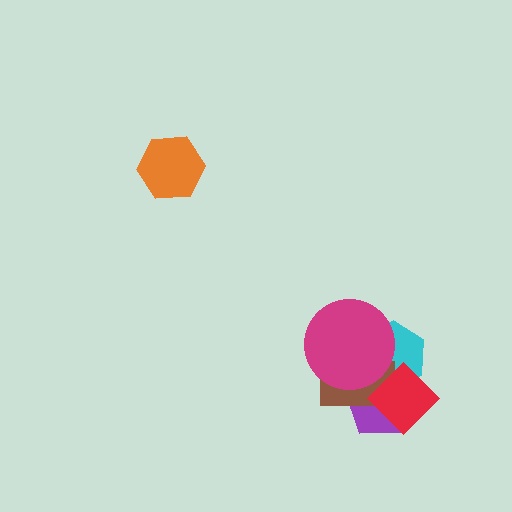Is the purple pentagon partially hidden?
Yes, it is partially covered by another shape.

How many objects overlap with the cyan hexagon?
4 objects overlap with the cyan hexagon.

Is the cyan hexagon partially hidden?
Yes, it is partially covered by another shape.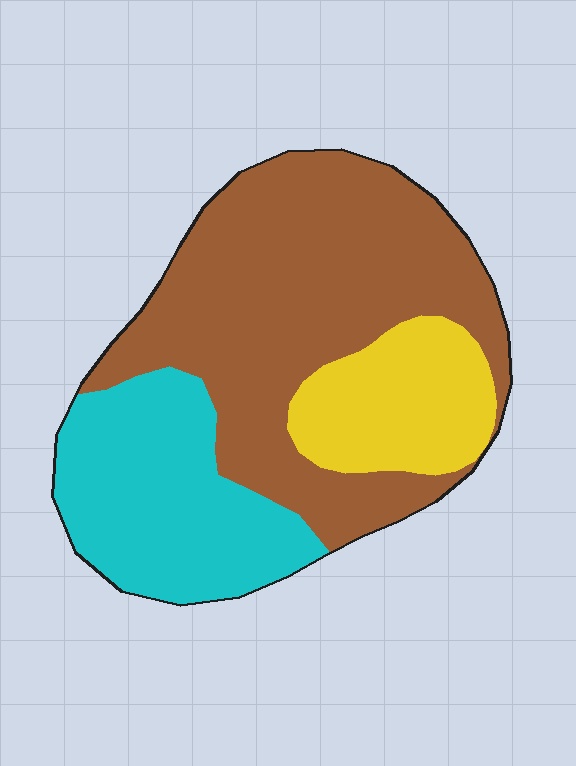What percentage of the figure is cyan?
Cyan covers around 30% of the figure.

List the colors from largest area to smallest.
From largest to smallest: brown, cyan, yellow.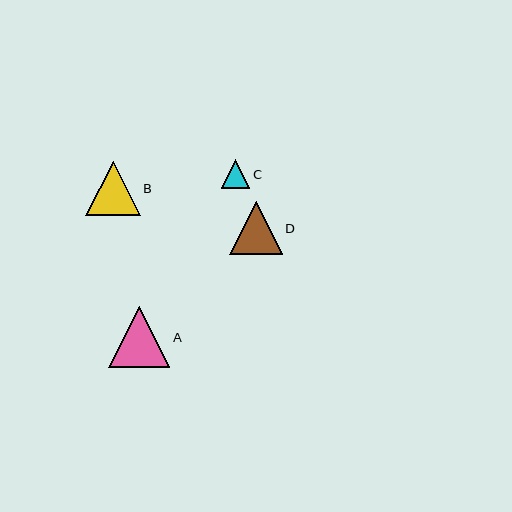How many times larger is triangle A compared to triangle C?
Triangle A is approximately 2.2 times the size of triangle C.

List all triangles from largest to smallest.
From largest to smallest: A, B, D, C.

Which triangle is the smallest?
Triangle C is the smallest with a size of approximately 28 pixels.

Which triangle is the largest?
Triangle A is the largest with a size of approximately 61 pixels.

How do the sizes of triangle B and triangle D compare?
Triangle B and triangle D are approximately the same size.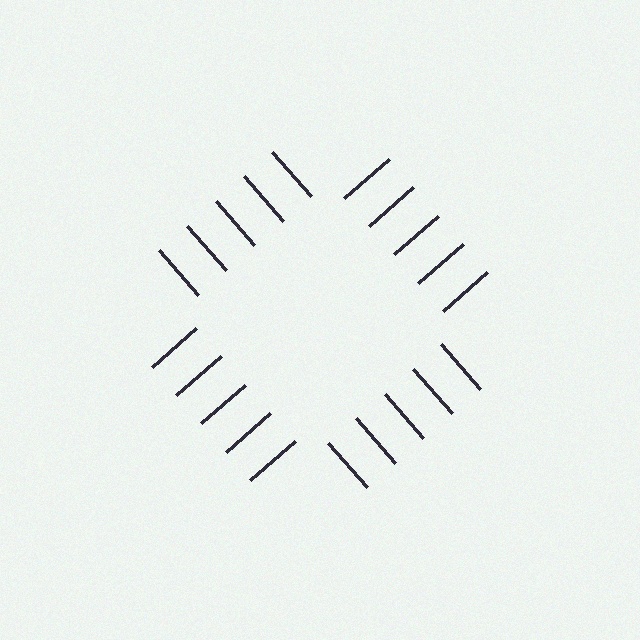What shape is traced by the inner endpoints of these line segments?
An illusory square — the line segments terminate on its edges but no continuous stroke is drawn.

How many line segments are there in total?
20 — 5 along each of the 4 edges.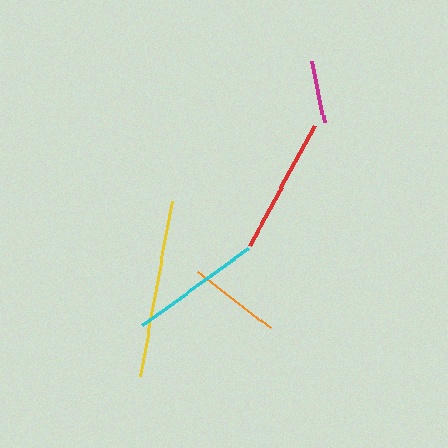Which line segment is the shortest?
The magenta line is the shortest at approximately 62 pixels.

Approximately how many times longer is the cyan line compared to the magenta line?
The cyan line is approximately 2.1 times the length of the magenta line.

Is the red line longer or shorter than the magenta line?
The red line is longer than the magenta line.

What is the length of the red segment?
The red segment is approximately 137 pixels long.